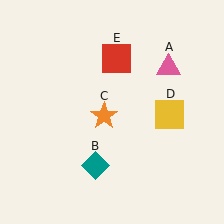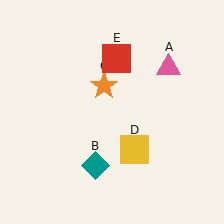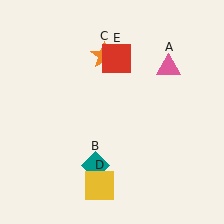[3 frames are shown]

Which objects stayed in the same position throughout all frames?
Pink triangle (object A) and teal diamond (object B) and red square (object E) remained stationary.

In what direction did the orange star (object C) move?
The orange star (object C) moved up.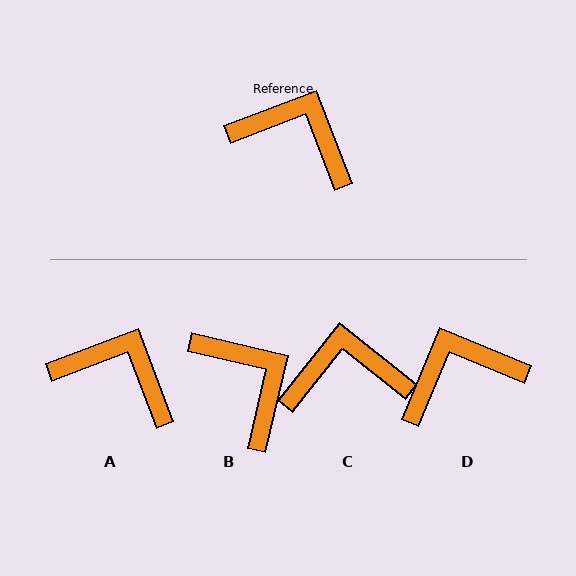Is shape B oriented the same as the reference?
No, it is off by about 34 degrees.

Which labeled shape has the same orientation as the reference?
A.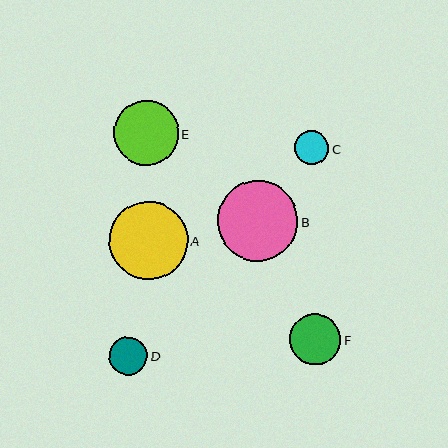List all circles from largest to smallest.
From largest to smallest: B, A, E, F, D, C.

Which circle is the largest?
Circle B is the largest with a size of approximately 80 pixels.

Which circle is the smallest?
Circle C is the smallest with a size of approximately 34 pixels.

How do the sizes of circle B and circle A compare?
Circle B and circle A are approximately the same size.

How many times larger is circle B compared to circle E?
Circle B is approximately 1.2 times the size of circle E.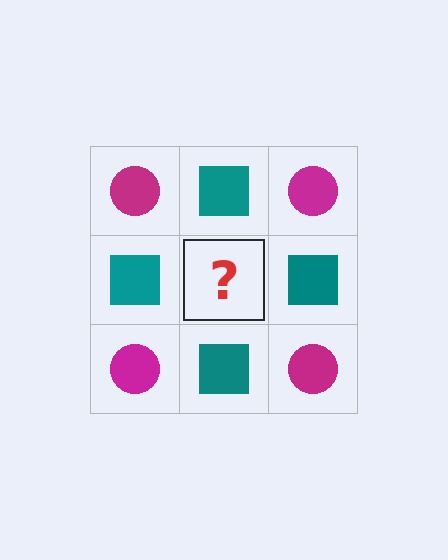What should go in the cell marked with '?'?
The missing cell should contain a magenta circle.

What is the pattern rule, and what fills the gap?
The rule is that it alternates magenta circle and teal square in a checkerboard pattern. The gap should be filled with a magenta circle.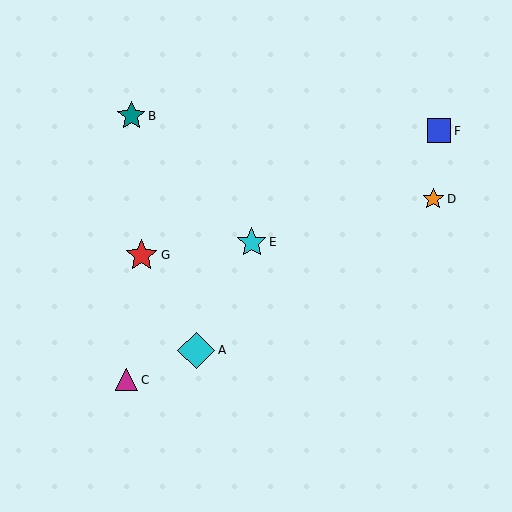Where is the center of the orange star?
The center of the orange star is at (433, 199).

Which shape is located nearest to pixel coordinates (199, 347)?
The cyan diamond (labeled A) at (196, 350) is nearest to that location.